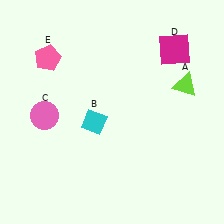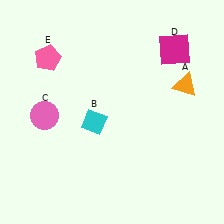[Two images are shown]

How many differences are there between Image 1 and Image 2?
There is 1 difference between the two images.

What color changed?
The triangle (A) changed from lime in Image 1 to orange in Image 2.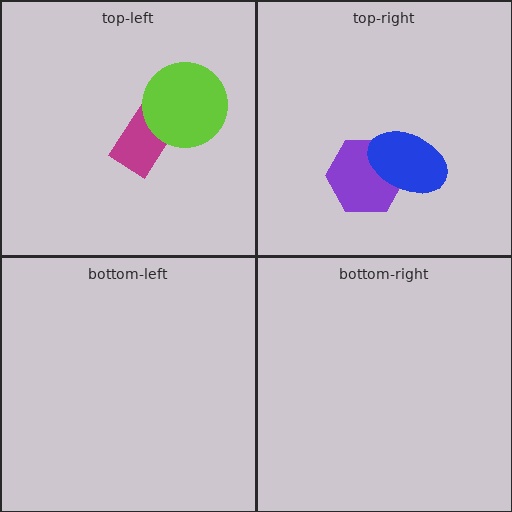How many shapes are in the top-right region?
2.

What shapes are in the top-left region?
The magenta rectangle, the lime circle.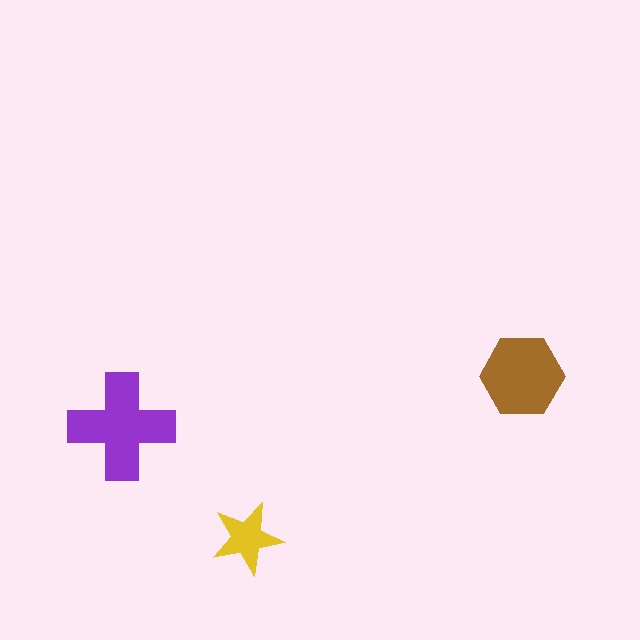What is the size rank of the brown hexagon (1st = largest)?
2nd.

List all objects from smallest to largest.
The yellow star, the brown hexagon, the purple cross.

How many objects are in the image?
There are 3 objects in the image.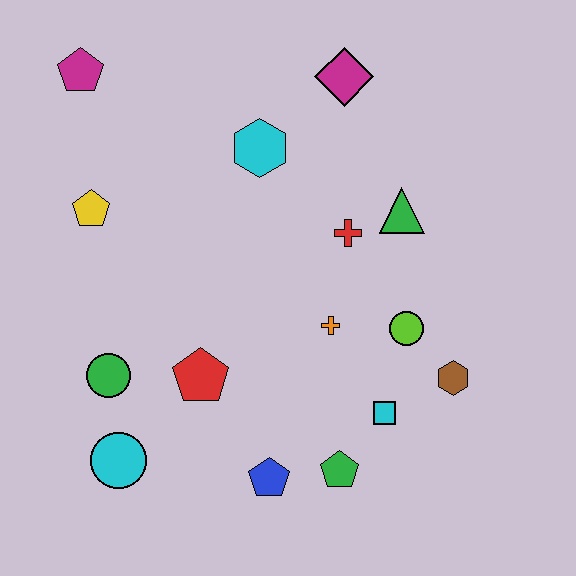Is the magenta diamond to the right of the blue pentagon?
Yes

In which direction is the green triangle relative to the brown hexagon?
The green triangle is above the brown hexagon.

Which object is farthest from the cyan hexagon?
The cyan circle is farthest from the cyan hexagon.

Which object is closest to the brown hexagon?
The lime circle is closest to the brown hexagon.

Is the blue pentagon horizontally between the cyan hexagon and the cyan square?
Yes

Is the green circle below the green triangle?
Yes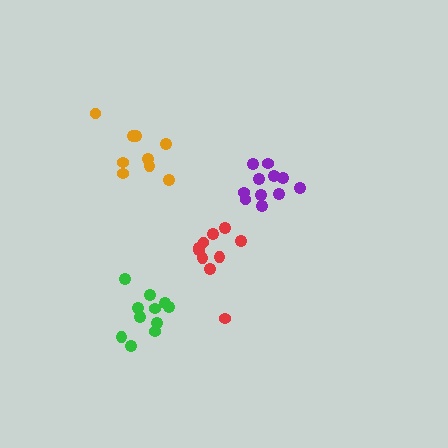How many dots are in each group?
Group 1: 11 dots, Group 2: 10 dots, Group 3: 11 dots, Group 4: 9 dots (41 total).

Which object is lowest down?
The green cluster is bottommost.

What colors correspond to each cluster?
The clusters are colored: green, red, purple, orange.